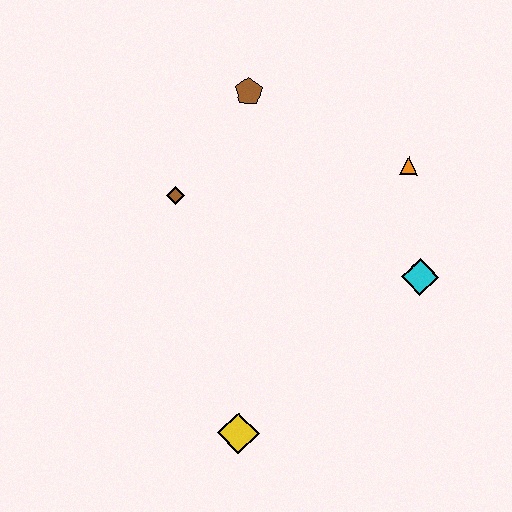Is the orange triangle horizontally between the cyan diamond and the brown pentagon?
Yes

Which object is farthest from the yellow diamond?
The brown pentagon is farthest from the yellow diamond.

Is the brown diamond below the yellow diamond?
No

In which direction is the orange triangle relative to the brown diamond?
The orange triangle is to the right of the brown diamond.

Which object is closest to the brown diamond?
The brown pentagon is closest to the brown diamond.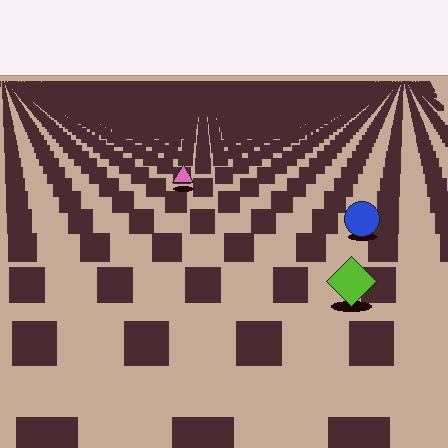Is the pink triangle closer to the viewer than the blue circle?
No. The blue circle is closer — you can tell from the texture gradient: the ground texture is coarser near it.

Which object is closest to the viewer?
The lime diamond is closest. The texture marks near it are larger and more spread out.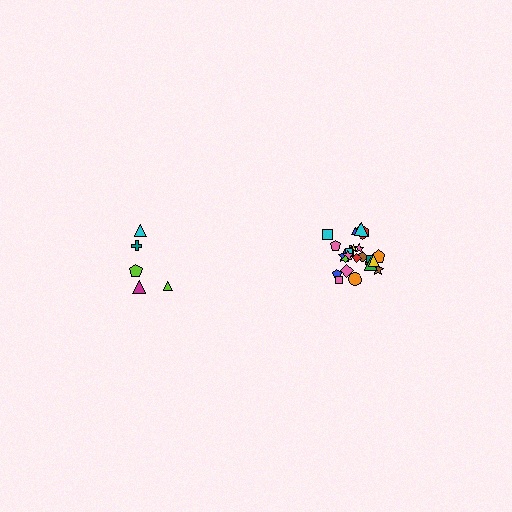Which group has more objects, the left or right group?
The right group.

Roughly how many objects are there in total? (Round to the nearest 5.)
Roughly 30 objects in total.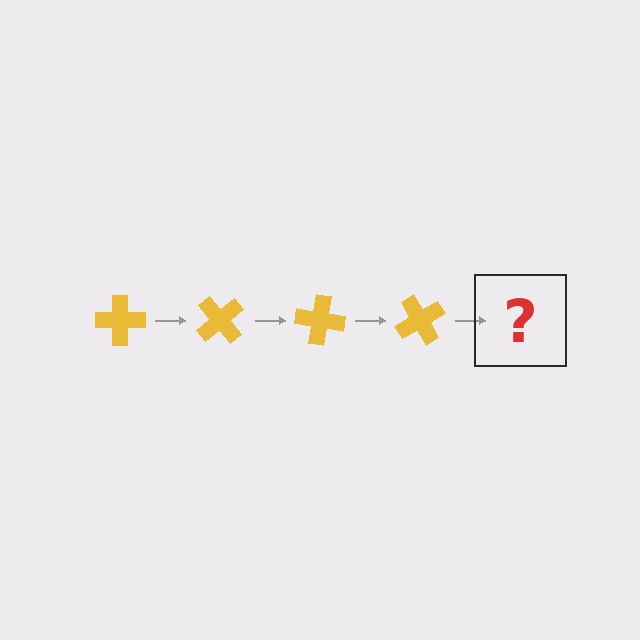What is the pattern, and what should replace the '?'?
The pattern is that the cross rotates 50 degrees each step. The '?' should be a yellow cross rotated 200 degrees.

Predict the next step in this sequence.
The next step is a yellow cross rotated 200 degrees.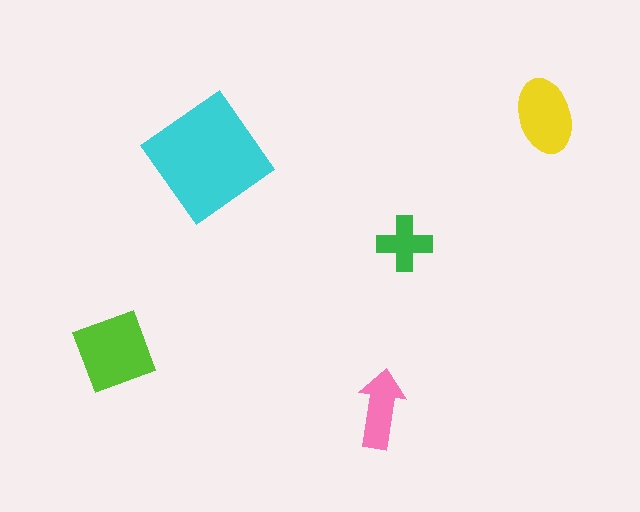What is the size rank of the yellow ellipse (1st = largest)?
3rd.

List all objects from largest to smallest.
The cyan diamond, the lime diamond, the yellow ellipse, the pink arrow, the green cross.